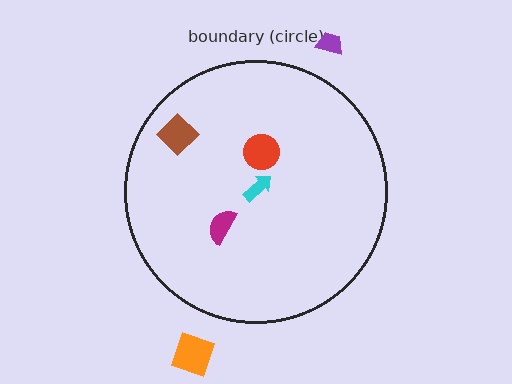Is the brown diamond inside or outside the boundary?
Inside.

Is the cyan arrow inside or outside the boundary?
Inside.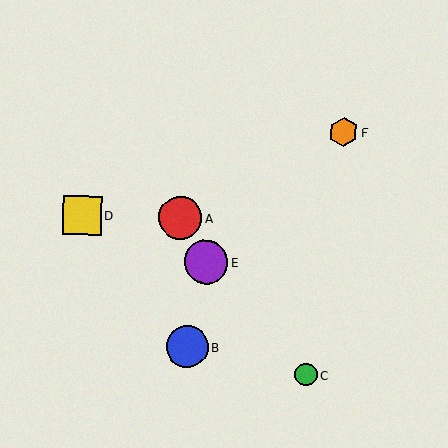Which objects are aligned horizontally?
Objects A, D are aligned horizontally.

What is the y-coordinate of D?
Object D is at y≈215.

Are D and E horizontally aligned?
No, D is at y≈215 and E is at y≈262.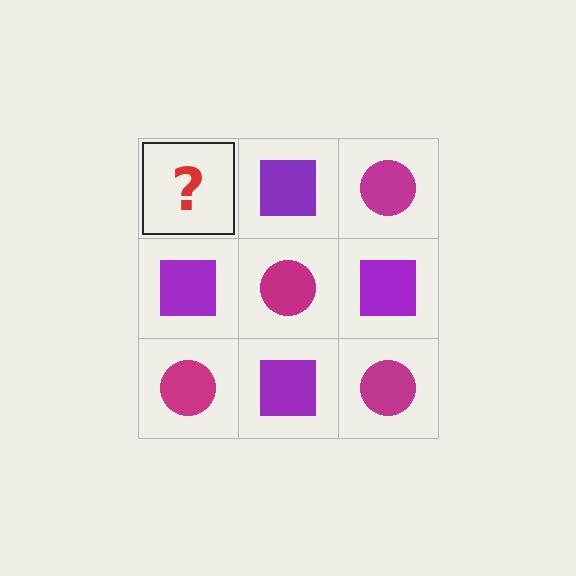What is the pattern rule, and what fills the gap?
The rule is that it alternates magenta circle and purple square in a checkerboard pattern. The gap should be filled with a magenta circle.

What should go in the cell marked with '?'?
The missing cell should contain a magenta circle.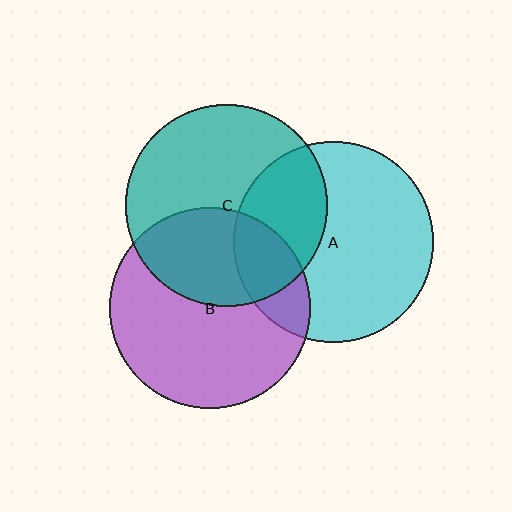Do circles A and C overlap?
Yes.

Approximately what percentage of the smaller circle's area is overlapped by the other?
Approximately 35%.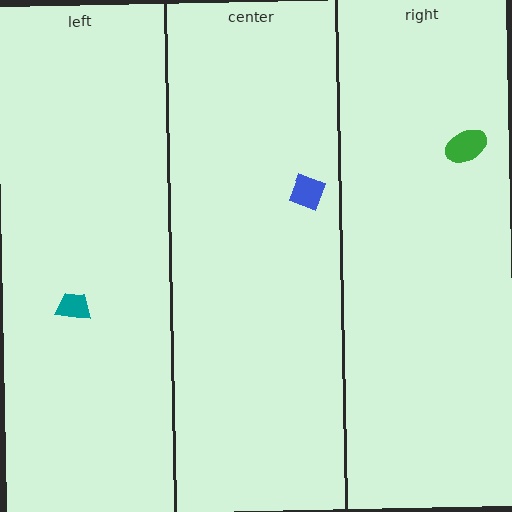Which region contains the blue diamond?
The center region.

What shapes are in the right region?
The green ellipse.